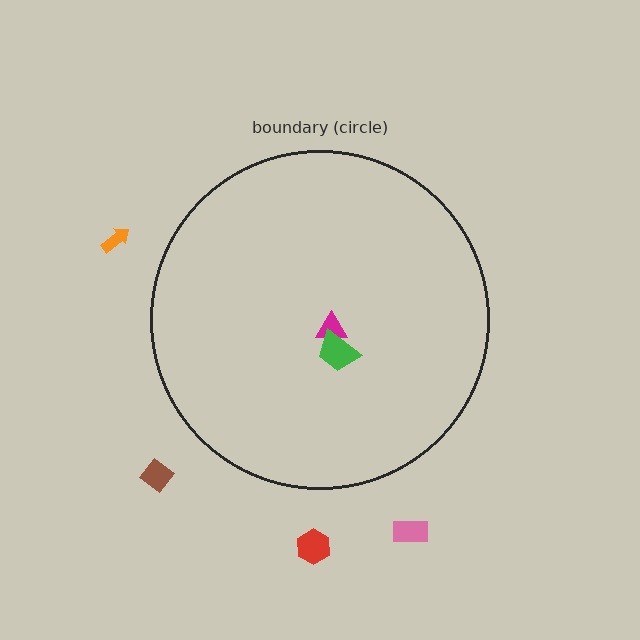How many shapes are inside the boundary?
2 inside, 4 outside.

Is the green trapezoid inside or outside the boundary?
Inside.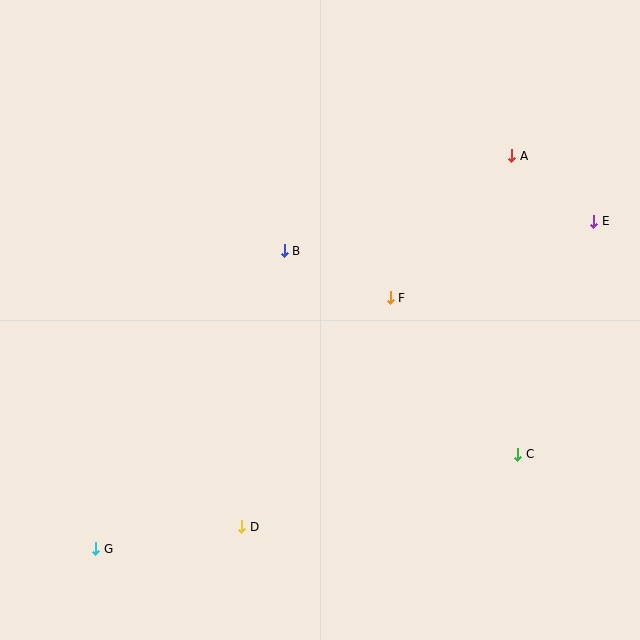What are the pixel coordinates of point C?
Point C is at (518, 454).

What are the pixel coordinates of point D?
Point D is at (242, 527).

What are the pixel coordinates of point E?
Point E is at (594, 221).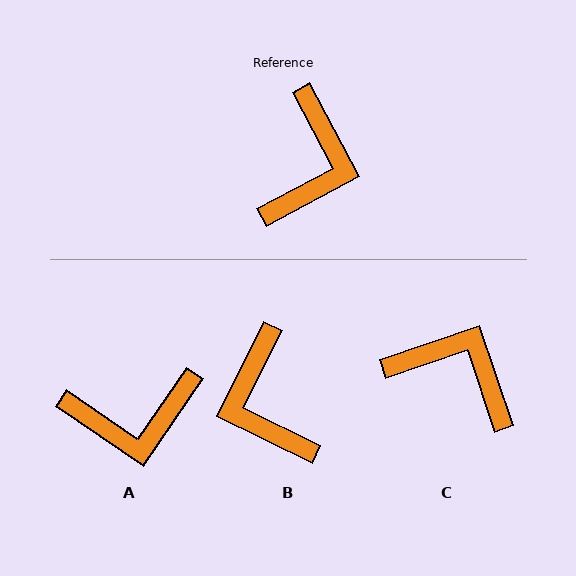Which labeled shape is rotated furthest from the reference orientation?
B, about 144 degrees away.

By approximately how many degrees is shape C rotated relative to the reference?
Approximately 81 degrees counter-clockwise.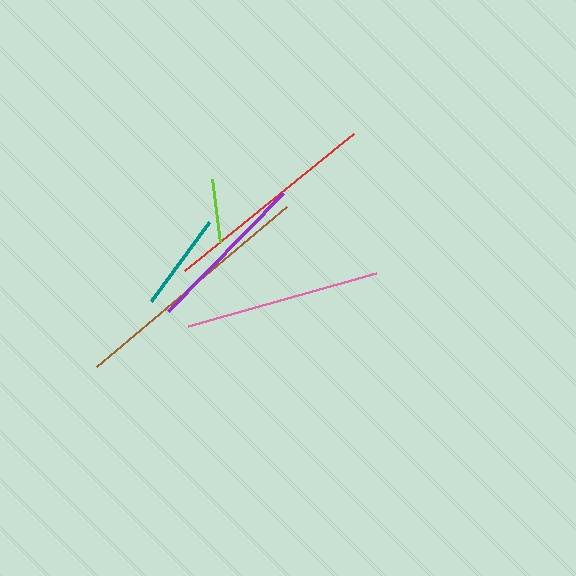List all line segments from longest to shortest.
From longest to shortest: brown, red, pink, purple, teal, lime.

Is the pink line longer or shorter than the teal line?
The pink line is longer than the teal line.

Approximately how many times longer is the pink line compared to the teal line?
The pink line is approximately 2.0 times the length of the teal line.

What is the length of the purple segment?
The purple segment is approximately 165 pixels long.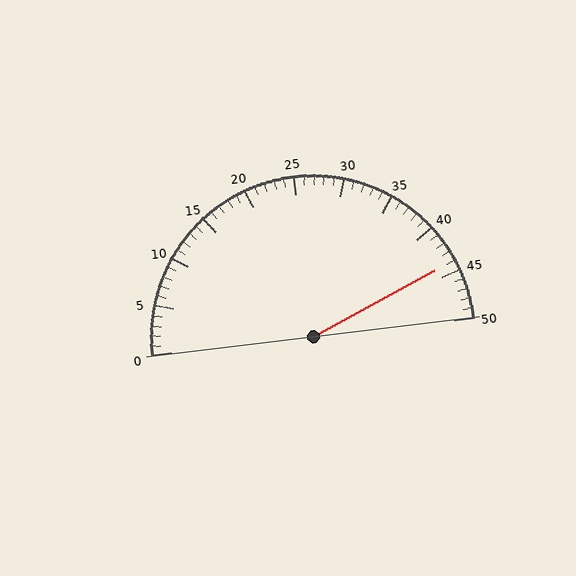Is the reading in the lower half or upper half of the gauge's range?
The reading is in the upper half of the range (0 to 50).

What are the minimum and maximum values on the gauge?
The gauge ranges from 0 to 50.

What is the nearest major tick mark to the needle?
The nearest major tick mark is 45.